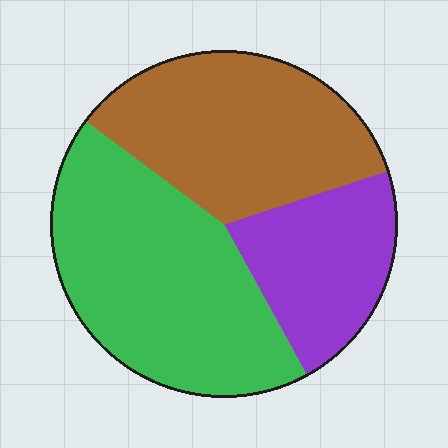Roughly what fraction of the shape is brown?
Brown takes up between a third and a half of the shape.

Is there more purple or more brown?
Brown.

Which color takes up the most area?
Green, at roughly 45%.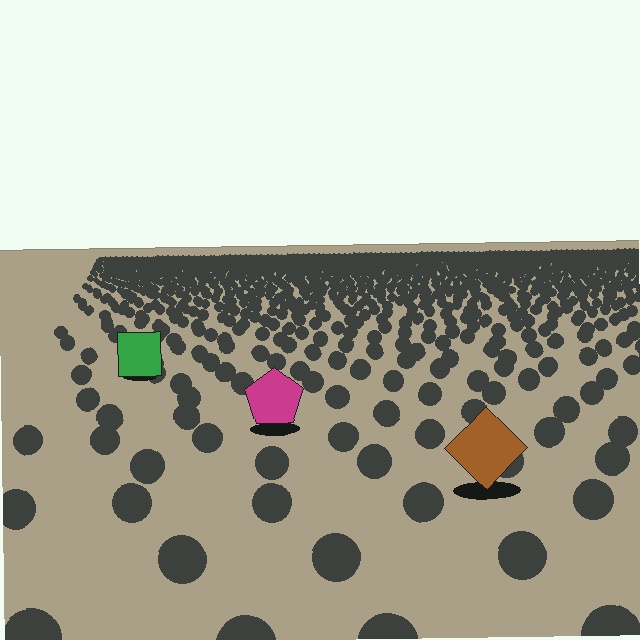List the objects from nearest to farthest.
From nearest to farthest: the brown diamond, the magenta pentagon, the green square.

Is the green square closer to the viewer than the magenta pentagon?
No. The magenta pentagon is closer — you can tell from the texture gradient: the ground texture is coarser near it.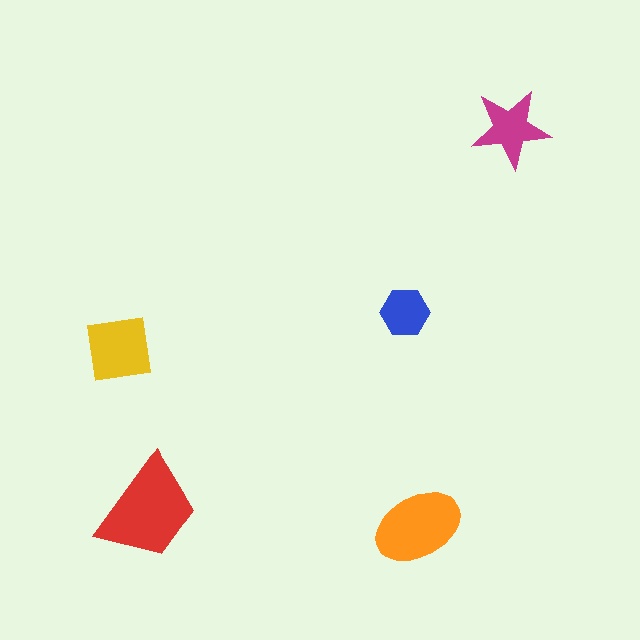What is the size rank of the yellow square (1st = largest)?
3rd.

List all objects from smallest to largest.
The blue hexagon, the magenta star, the yellow square, the orange ellipse, the red trapezoid.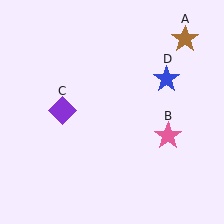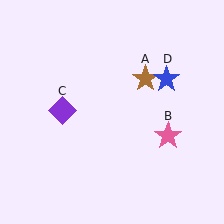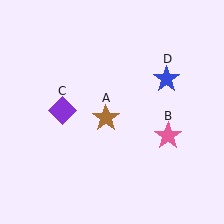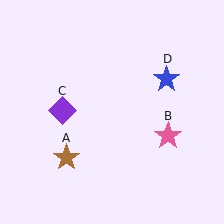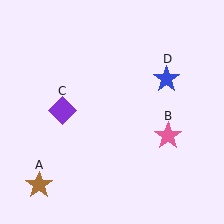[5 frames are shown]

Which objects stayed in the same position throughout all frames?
Pink star (object B) and purple diamond (object C) and blue star (object D) remained stationary.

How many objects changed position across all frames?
1 object changed position: brown star (object A).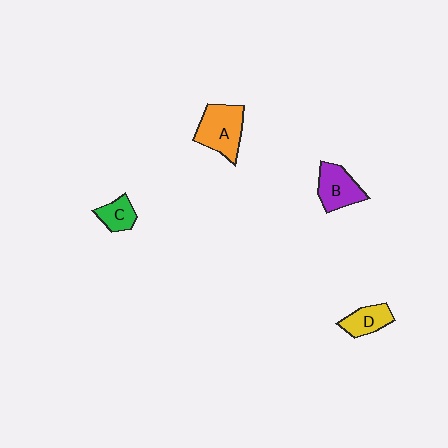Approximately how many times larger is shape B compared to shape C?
Approximately 1.6 times.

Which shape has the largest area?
Shape A (orange).